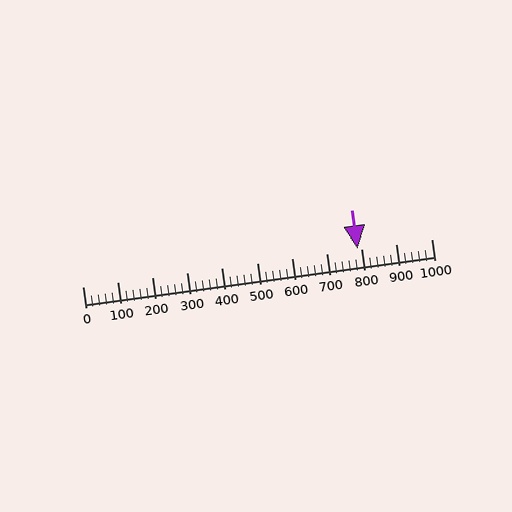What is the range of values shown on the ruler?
The ruler shows values from 0 to 1000.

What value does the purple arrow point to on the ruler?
The purple arrow points to approximately 789.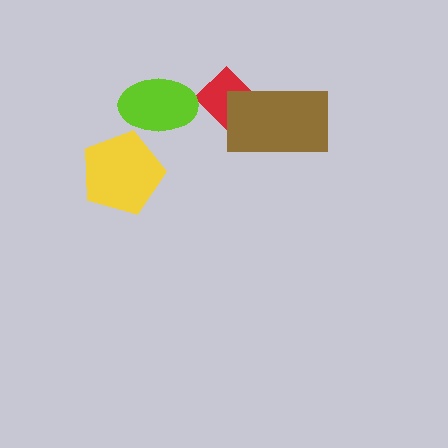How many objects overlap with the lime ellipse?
0 objects overlap with the lime ellipse.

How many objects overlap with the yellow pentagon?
0 objects overlap with the yellow pentagon.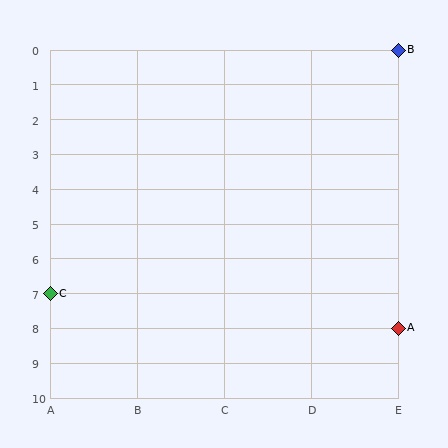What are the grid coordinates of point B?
Point B is at grid coordinates (E, 0).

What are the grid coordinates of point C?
Point C is at grid coordinates (A, 7).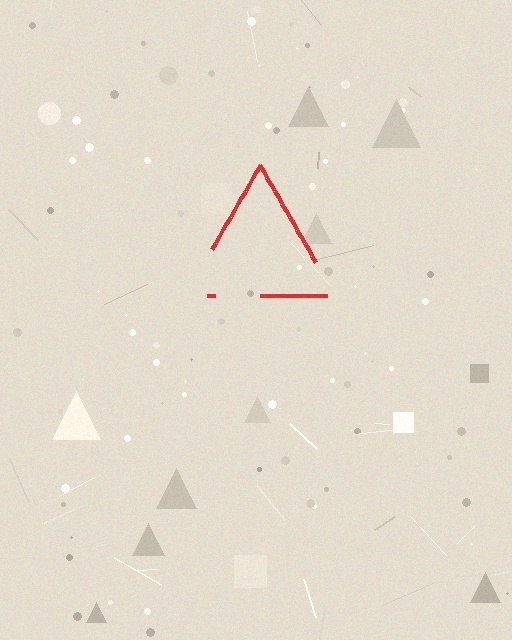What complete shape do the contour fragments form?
The contour fragments form a triangle.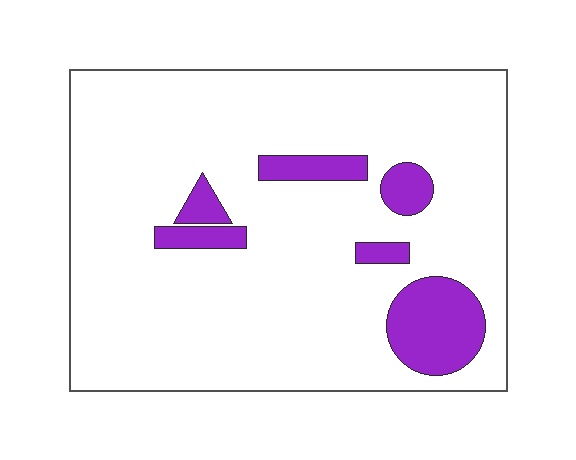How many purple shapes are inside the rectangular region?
6.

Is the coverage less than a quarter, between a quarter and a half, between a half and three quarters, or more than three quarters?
Less than a quarter.